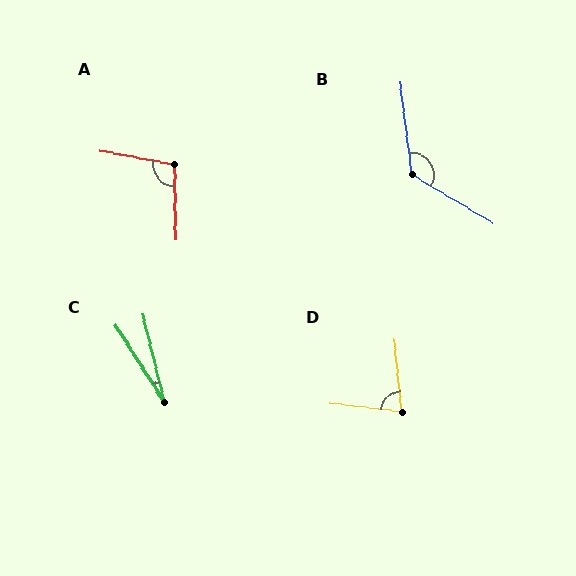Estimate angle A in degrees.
Approximately 102 degrees.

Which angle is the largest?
B, at approximately 128 degrees.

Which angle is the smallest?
C, at approximately 18 degrees.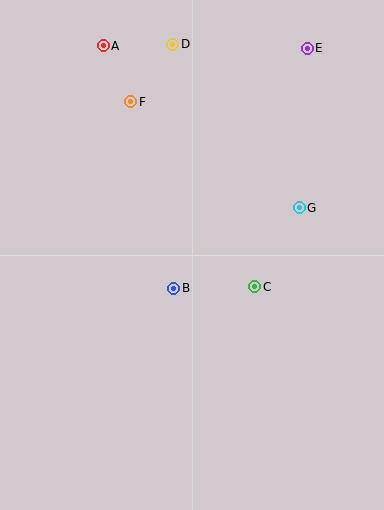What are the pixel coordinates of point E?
Point E is at (307, 48).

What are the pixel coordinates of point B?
Point B is at (174, 288).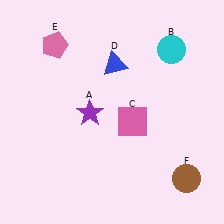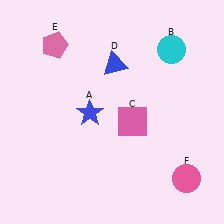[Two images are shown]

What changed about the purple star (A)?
In Image 1, A is purple. In Image 2, it changed to blue.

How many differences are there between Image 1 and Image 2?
There are 2 differences between the two images.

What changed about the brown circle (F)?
In Image 1, F is brown. In Image 2, it changed to pink.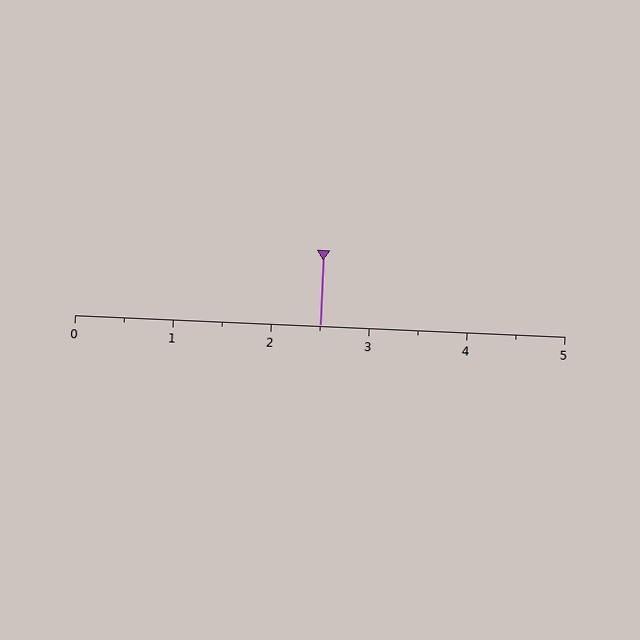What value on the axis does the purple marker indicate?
The marker indicates approximately 2.5.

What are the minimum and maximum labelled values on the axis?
The axis runs from 0 to 5.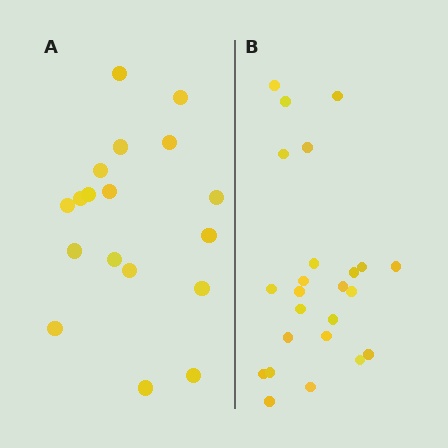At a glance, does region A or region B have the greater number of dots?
Region B (the right region) has more dots.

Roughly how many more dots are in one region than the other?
Region B has about 6 more dots than region A.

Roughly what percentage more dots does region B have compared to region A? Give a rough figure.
About 35% more.